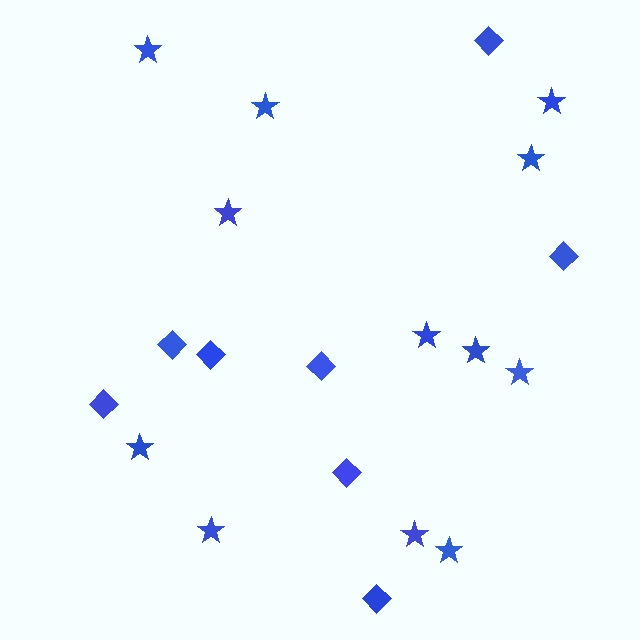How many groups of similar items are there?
There are 2 groups: one group of stars (12) and one group of diamonds (8).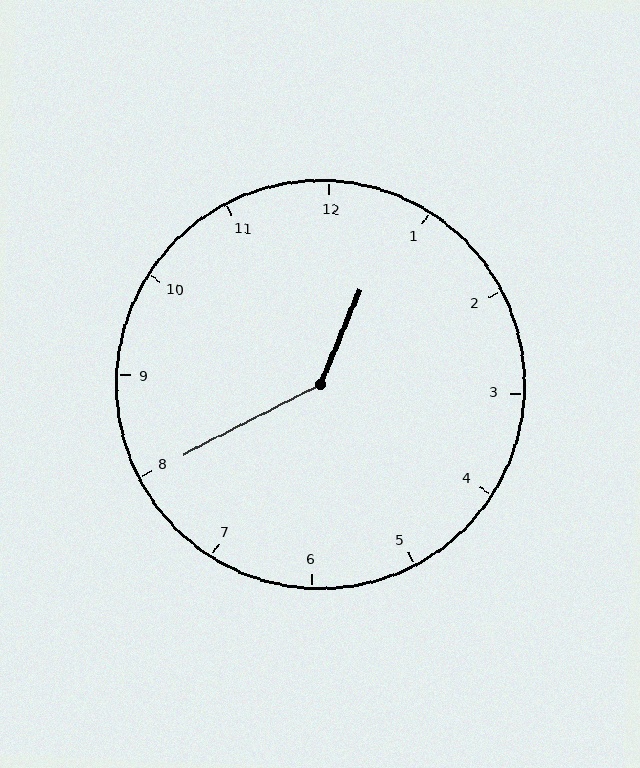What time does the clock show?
12:40.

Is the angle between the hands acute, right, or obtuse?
It is obtuse.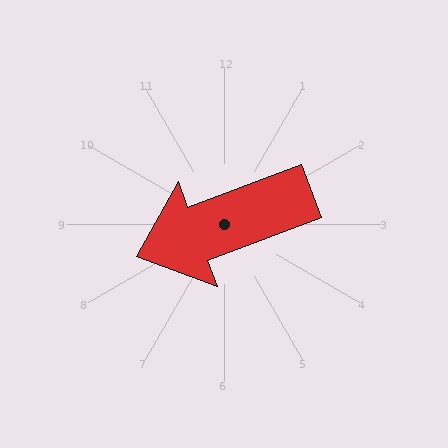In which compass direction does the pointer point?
West.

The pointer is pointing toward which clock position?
Roughly 8 o'clock.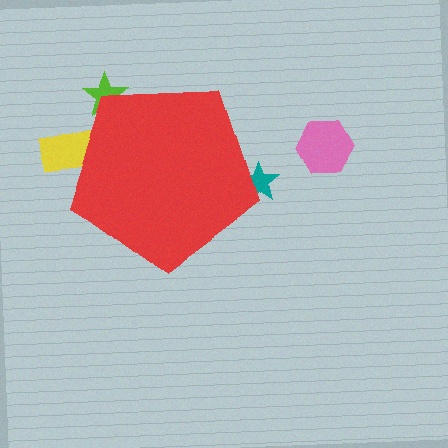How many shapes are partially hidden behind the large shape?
3 shapes are partially hidden.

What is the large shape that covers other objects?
A red pentagon.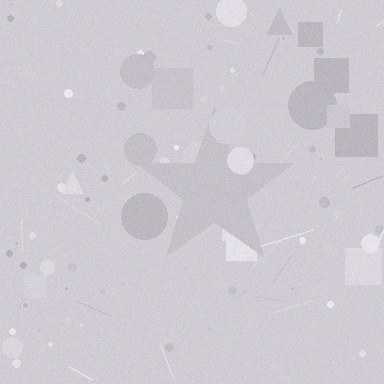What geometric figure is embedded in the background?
A star is embedded in the background.